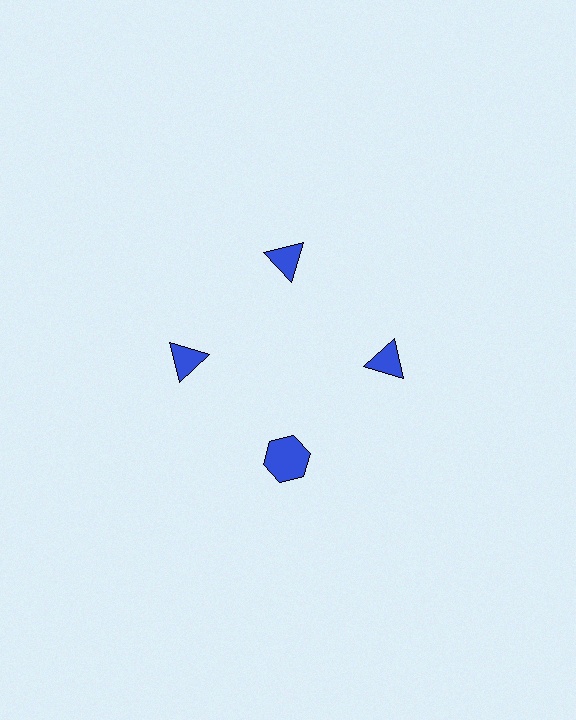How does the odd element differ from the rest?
It has a different shape: hexagon instead of triangle.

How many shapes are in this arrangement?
There are 4 shapes arranged in a ring pattern.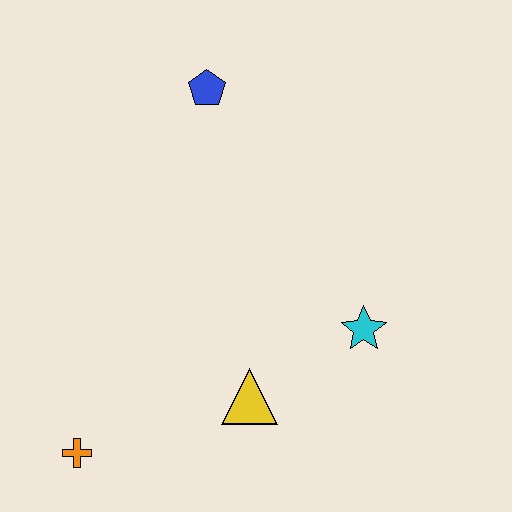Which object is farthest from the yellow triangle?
The blue pentagon is farthest from the yellow triangle.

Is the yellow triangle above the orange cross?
Yes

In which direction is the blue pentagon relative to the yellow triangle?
The blue pentagon is above the yellow triangle.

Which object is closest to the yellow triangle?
The cyan star is closest to the yellow triangle.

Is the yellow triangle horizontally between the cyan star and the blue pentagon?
Yes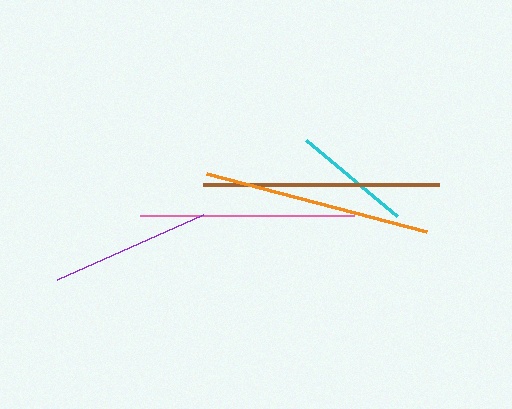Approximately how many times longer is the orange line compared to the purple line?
The orange line is approximately 1.4 times the length of the purple line.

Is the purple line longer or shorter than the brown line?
The brown line is longer than the purple line.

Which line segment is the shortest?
The cyan line is the shortest at approximately 119 pixels.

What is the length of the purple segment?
The purple segment is approximately 160 pixels long.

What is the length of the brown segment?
The brown segment is approximately 236 pixels long.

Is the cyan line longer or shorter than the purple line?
The purple line is longer than the cyan line.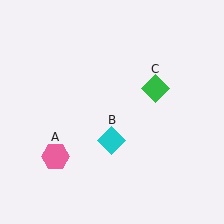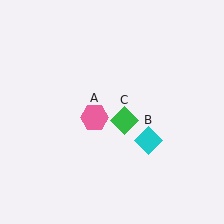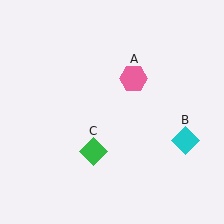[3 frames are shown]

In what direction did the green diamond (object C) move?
The green diamond (object C) moved down and to the left.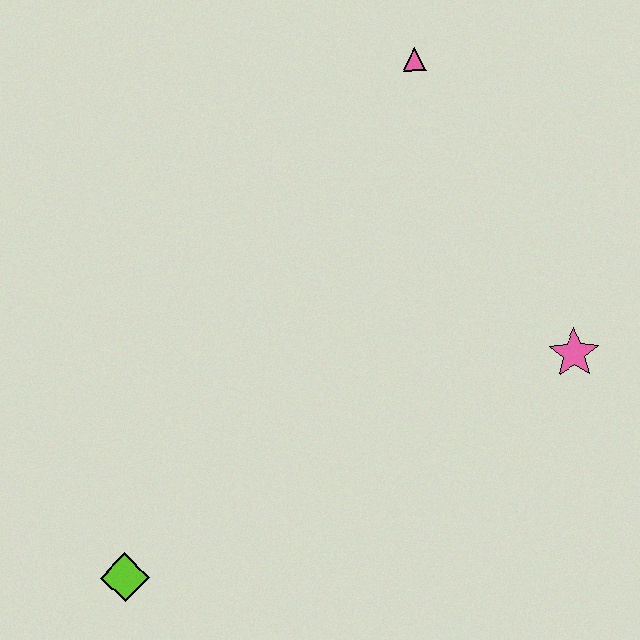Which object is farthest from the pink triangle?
The lime diamond is farthest from the pink triangle.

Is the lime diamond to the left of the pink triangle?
Yes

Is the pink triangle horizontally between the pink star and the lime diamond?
Yes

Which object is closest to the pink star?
The pink triangle is closest to the pink star.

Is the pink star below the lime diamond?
No